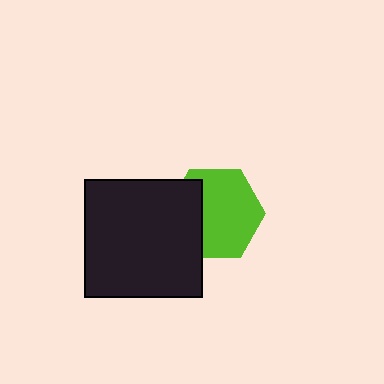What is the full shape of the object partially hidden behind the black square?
The partially hidden object is a lime hexagon.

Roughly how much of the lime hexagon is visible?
Most of it is visible (roughly 68%).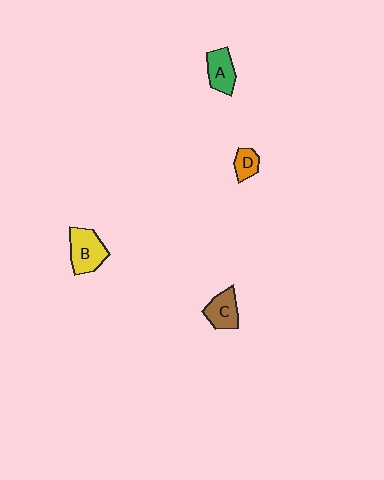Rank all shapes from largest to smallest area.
From largest to smallest: B (yellow), C (brown), A (green), D (orange).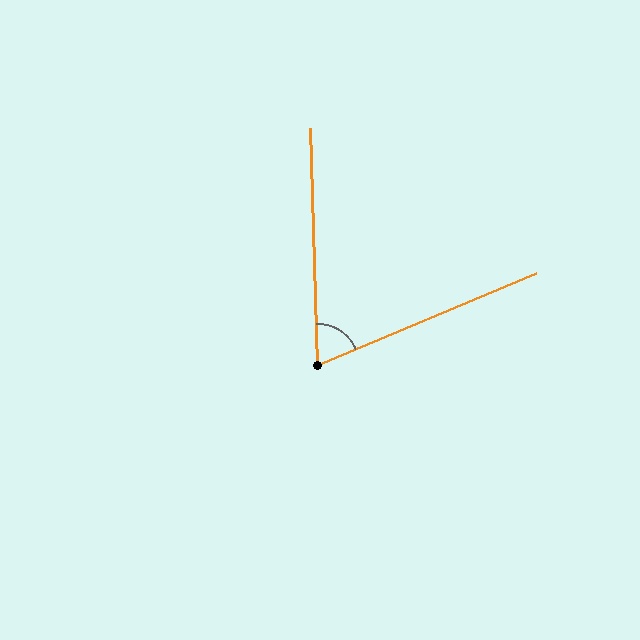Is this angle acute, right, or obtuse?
It is acute.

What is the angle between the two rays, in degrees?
Approximately 69 degrees.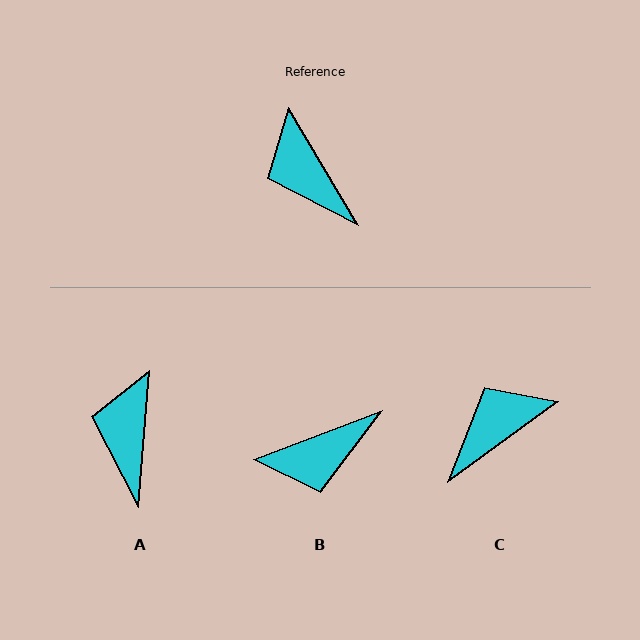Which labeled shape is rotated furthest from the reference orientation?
C, about 84 degrees away.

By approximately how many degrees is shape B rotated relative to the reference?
Approximately 80 degrees counter-clockwise.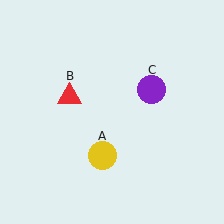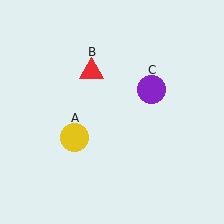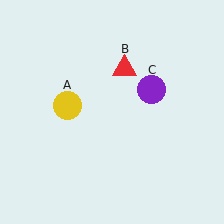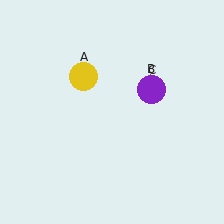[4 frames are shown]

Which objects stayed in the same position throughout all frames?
Purple circle (object C) remained stationary.